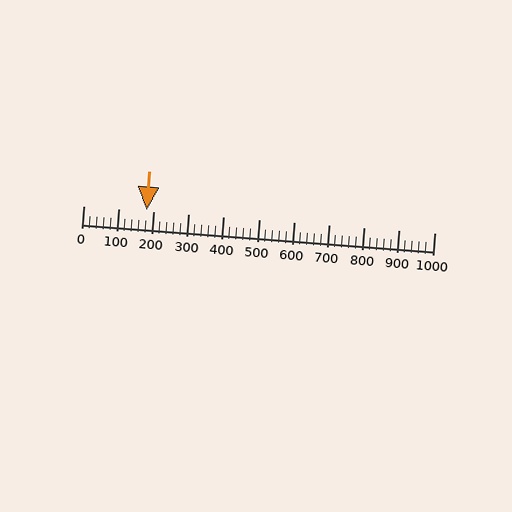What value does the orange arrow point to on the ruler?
The orange arrow points to approximately 180.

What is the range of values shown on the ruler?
The ruler shows values from 0 to 1000.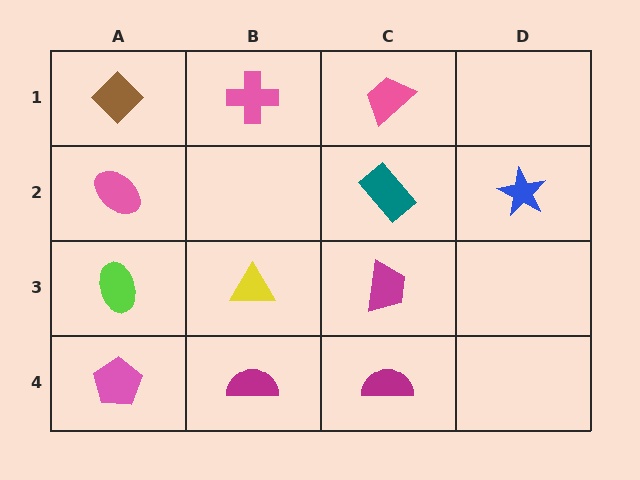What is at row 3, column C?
A magenta trapezoid.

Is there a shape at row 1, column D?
No, that cell is empty.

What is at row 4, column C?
A magenta semicircle.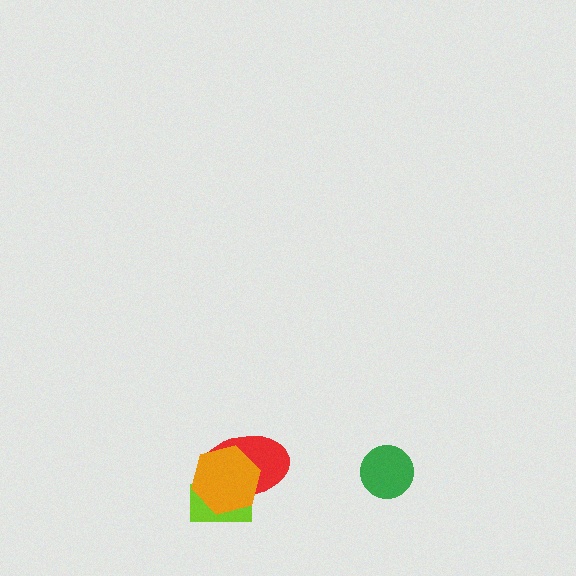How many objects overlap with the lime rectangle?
2 objects overlap with the lime rectangle.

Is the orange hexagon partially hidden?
No, no other shape covers it.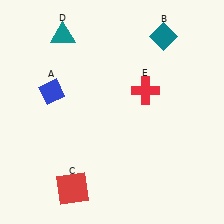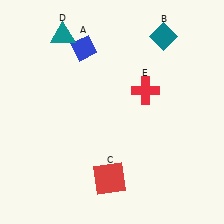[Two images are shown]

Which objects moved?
The objects that moved are: the blue diamond (A), the red square (C).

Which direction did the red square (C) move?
The red square (C) moved right.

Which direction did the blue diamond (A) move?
The blue diamond (A) moved up.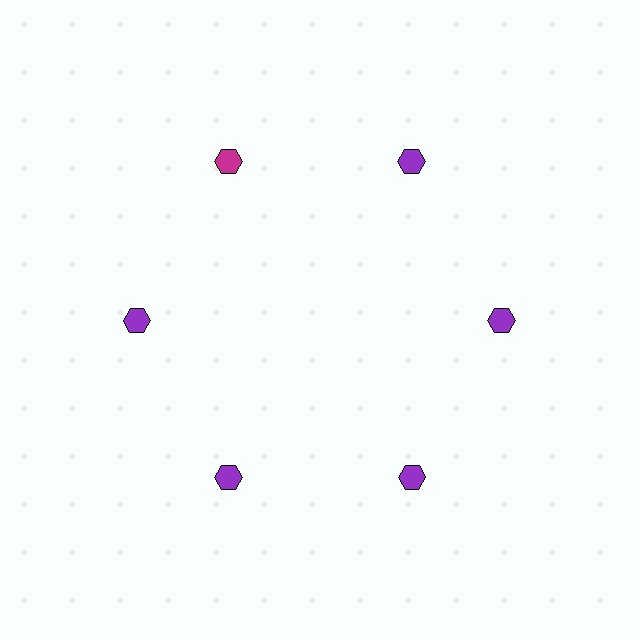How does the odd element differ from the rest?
It has a different color: magenta instead of purple.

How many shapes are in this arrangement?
There are 6 shapes arranged in a ring pattern.